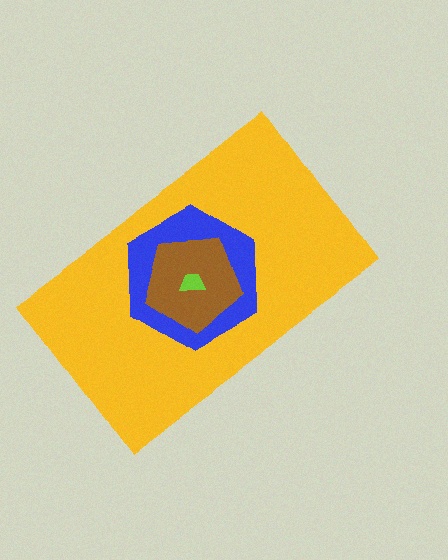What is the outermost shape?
The yellow rectangle.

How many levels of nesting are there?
4.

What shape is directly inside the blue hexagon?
The brown pentagon.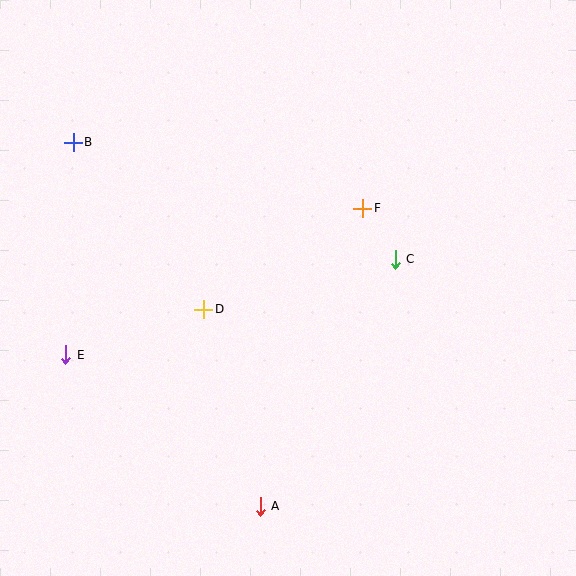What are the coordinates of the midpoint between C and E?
The midpoint between C and E is at (230, 307).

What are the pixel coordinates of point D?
Point D is at (204, 309).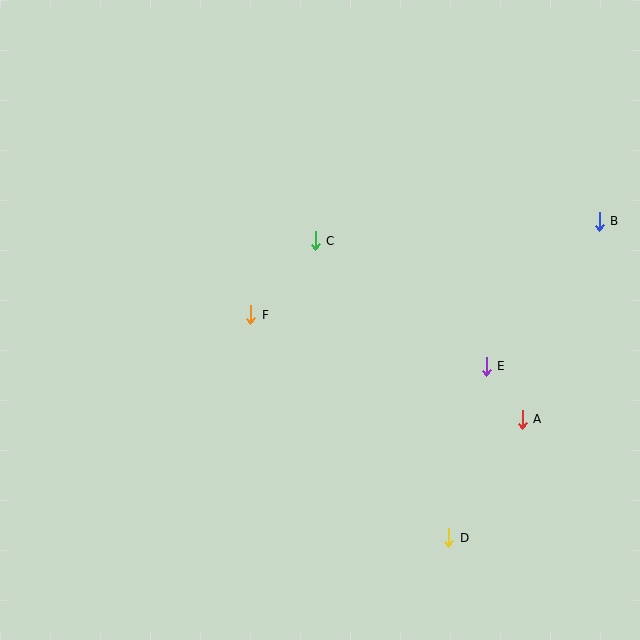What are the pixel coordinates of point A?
Point A is at (522, 419).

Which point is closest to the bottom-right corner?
Point D is closest to the bottom-right corner.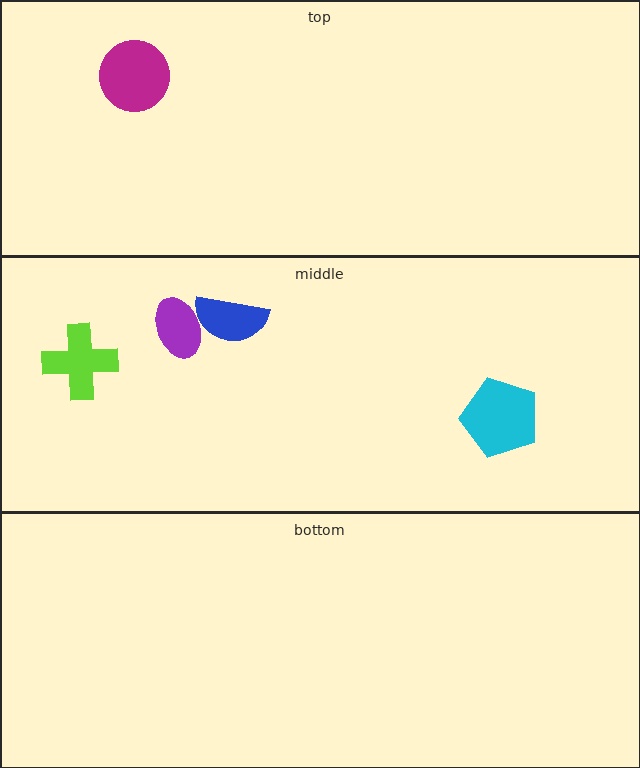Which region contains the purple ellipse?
The middle region.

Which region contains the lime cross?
The middle region.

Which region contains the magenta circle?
The top region.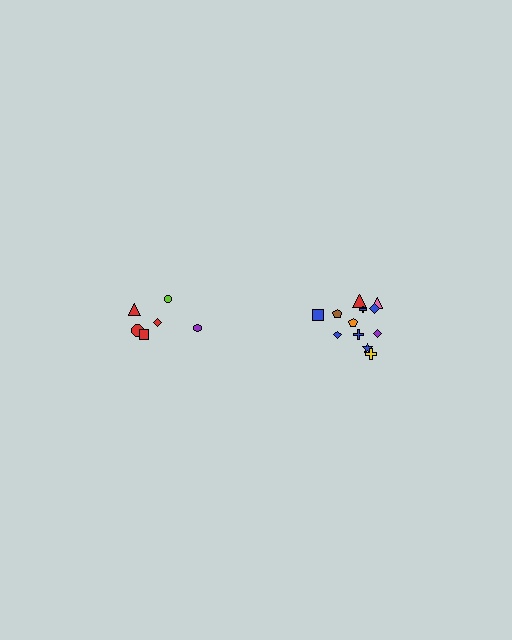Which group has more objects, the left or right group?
The right group.